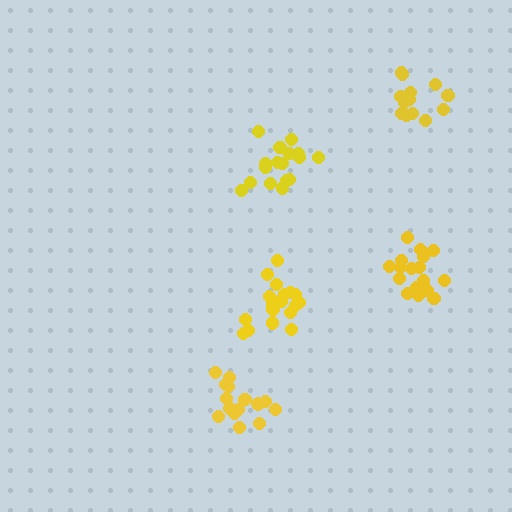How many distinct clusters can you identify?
There are 5 distinct clusters.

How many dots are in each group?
Group 1: 17 dots, Group 2: 19 dots, Group 3: 13 dots, Group 4: 17 dots, Group 5: 15 dots (81 total).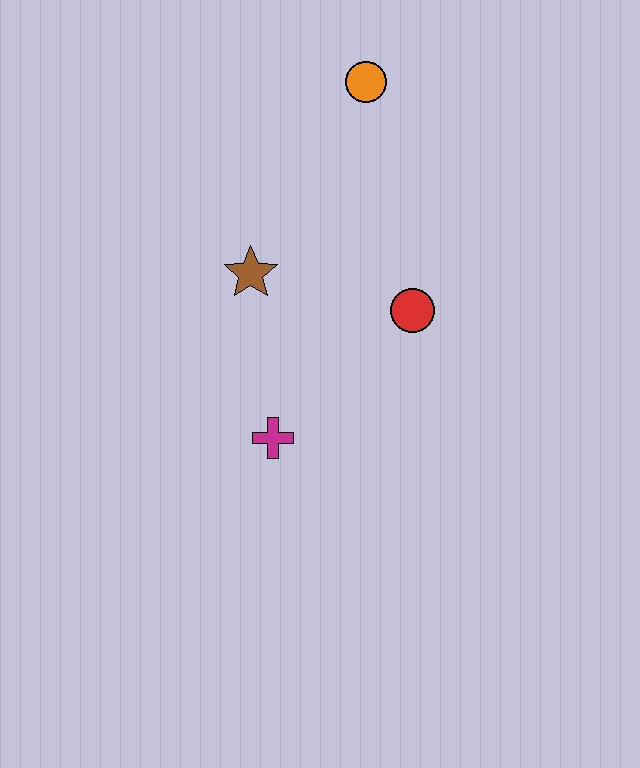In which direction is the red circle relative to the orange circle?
The red circle is below the orange circle.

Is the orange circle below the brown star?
No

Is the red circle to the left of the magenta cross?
No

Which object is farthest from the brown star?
The orange circle is farthest from the brown star.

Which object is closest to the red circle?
The brown star is closest to the red circle.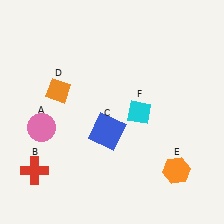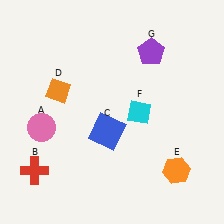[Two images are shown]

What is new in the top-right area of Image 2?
A purple pentagon (G) was added in the top-right area of Image 2.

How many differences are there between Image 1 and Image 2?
There is 1 difference between the two images.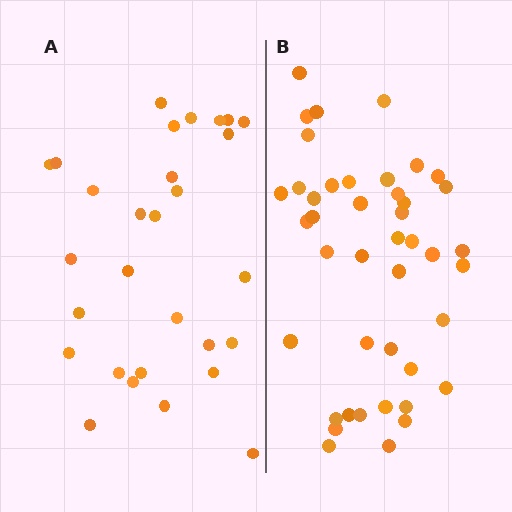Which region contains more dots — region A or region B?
Region B (the right region) has more dots.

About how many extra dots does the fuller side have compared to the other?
Region B has approximately 15 more dots than region A.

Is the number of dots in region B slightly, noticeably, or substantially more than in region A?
Region B has substantially more. The ratio is roughly 1.5 to 1.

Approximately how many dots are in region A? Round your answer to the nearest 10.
About 30 dots. (The exact count is 29, which rounds to 30.)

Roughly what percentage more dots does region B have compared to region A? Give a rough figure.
About 50% more.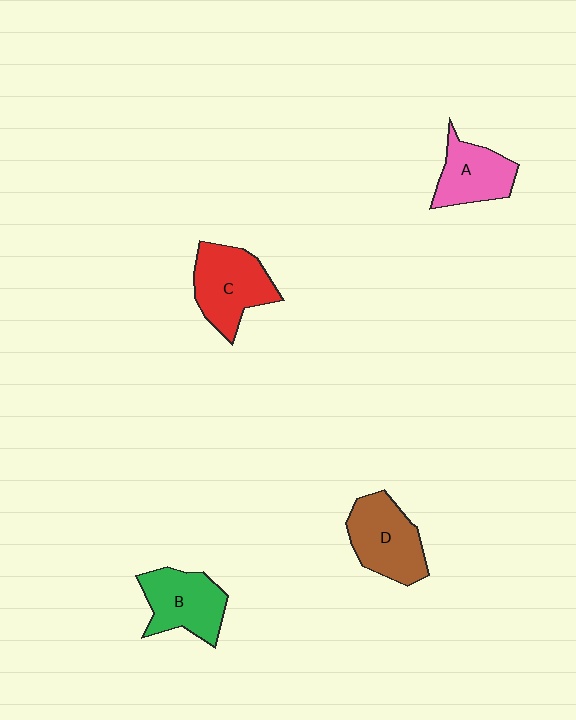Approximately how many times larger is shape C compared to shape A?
Approximately 1.3 times.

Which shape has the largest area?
Shape C (red).